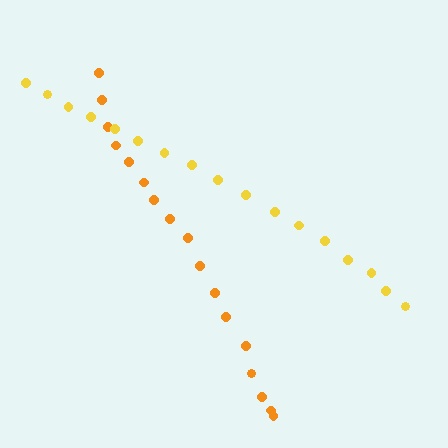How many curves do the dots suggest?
There are 2 distinct paths.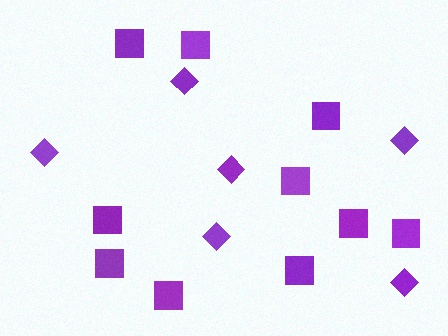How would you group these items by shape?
There are 2 groups: one group of diamonds (6) and one group of squares (10).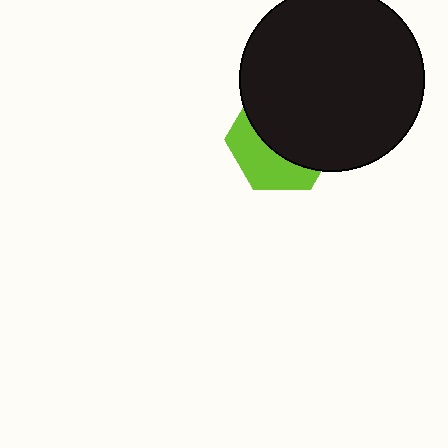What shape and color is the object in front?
The object in front is a black circle.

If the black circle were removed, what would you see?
You would see the complete lime hexagon.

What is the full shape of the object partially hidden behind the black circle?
The partially hidden object is a lime hexagon.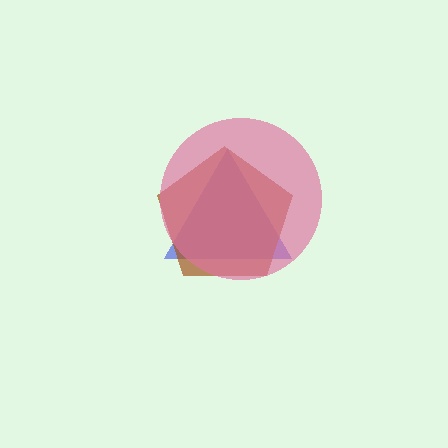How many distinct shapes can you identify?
There are 3 distinct shapes: a blue triangle, a brown pentagon, a pink circle.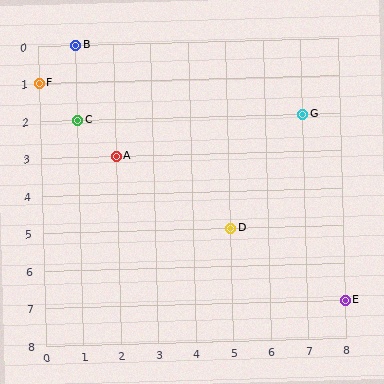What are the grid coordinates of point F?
Point F is at grid coordinates (0, 1).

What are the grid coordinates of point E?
Point E is at grid coordinates (8, 7).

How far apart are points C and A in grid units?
Points C and A are 1 column and 1 row apart (about 1.4 grid units diagonally).